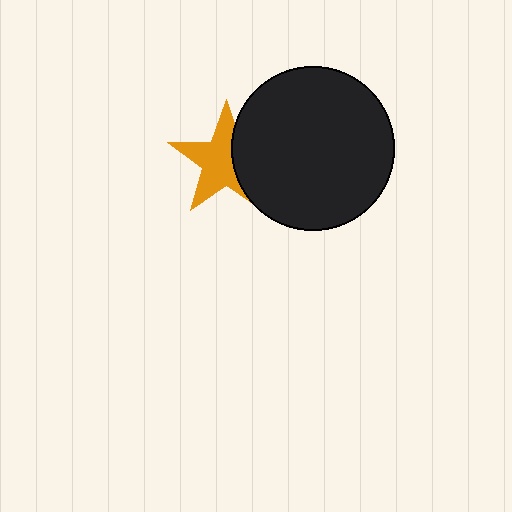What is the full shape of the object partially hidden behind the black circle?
The partially hidden object is an orange star.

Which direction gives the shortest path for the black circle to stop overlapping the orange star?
Moving right gives the shortest separation.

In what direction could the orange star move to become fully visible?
The orange star could move left. That would shift it out from behind the black circle entirely.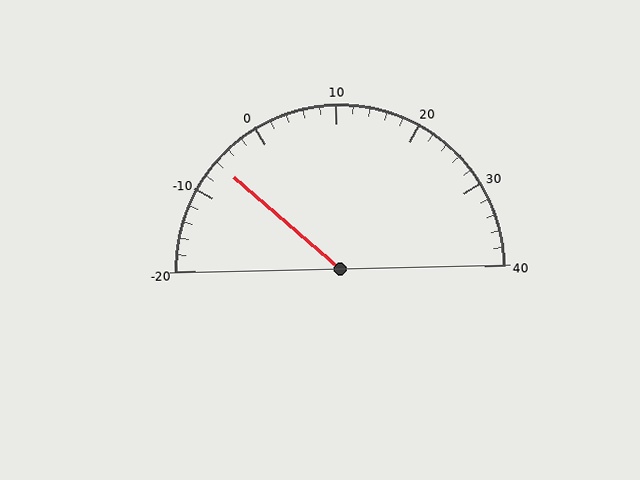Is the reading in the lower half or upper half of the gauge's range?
The reading is in the lower half of the range (-20 to 40).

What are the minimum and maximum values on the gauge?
The gauge ranges from -20 to 40.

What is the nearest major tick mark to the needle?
The nearest major tick mark is -10.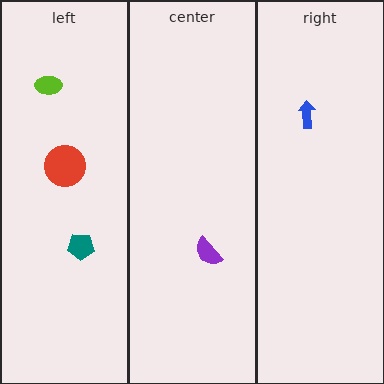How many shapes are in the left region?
3.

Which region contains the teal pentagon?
The left region.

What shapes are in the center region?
The purple semicircle.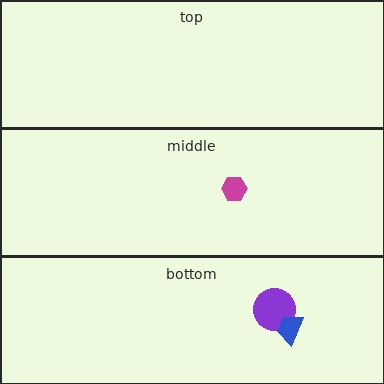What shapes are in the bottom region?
The purple circle, the blue trapezoid.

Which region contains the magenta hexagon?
The middle region.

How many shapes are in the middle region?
1.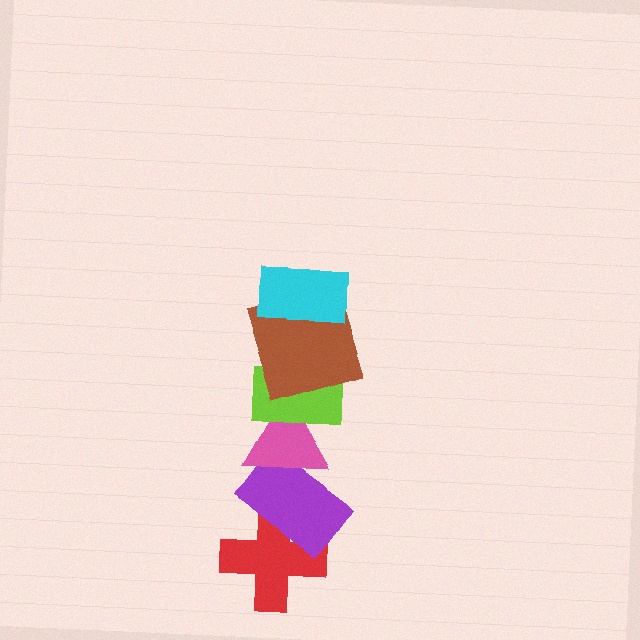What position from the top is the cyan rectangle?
The cyan rectangle is 1st from the top.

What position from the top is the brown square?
The brown square is 2nd from the top.